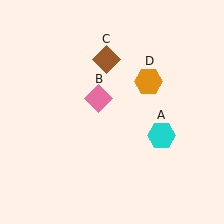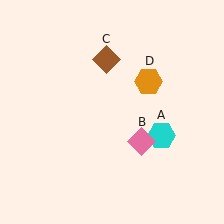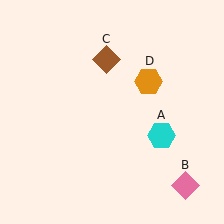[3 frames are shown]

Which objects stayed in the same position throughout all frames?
Cyan hexagon (object A) and brown diamond (object C) and orange hexagon (object D) remained stationary.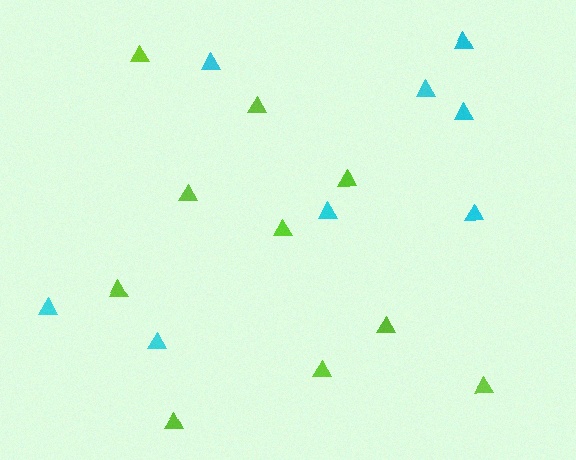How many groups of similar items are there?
There are 2 groups: one group of lime triangles (10) and one group of cyan triangles (8).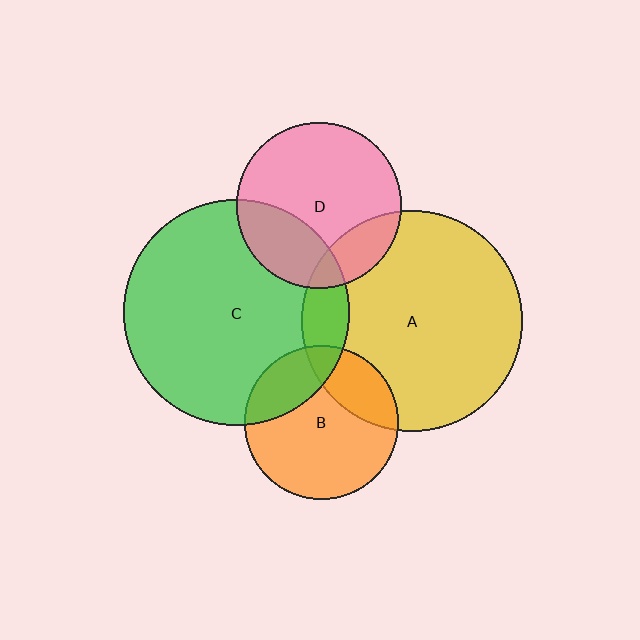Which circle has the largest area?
Circle C (green).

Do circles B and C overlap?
Yes.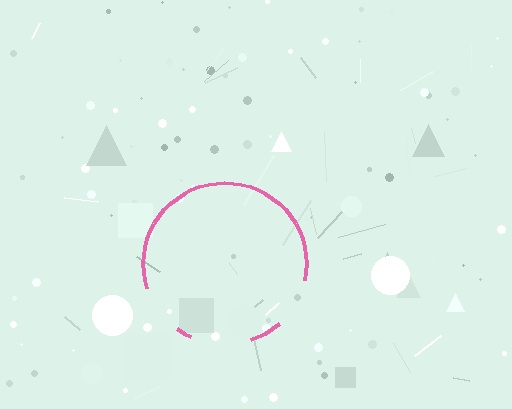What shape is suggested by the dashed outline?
The dashed outline suggests a circle.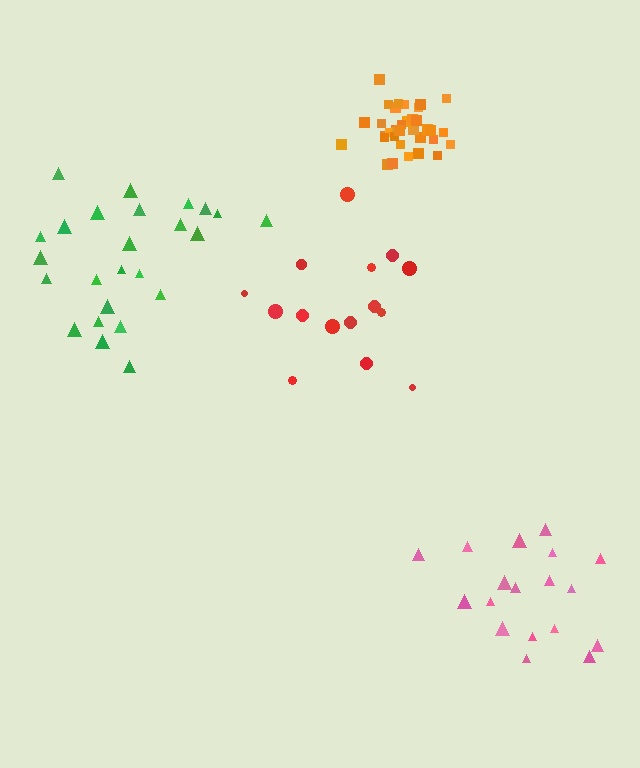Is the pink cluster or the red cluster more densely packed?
Pink.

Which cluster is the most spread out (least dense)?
Red.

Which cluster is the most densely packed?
Orange.